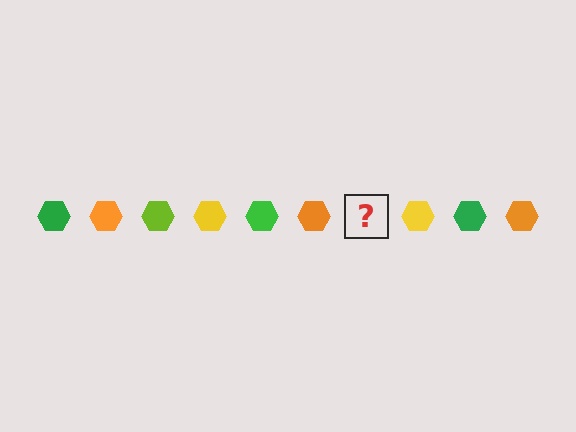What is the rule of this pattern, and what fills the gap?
The rule is that the pattern cycles through green, orange, lime, yellow hexagons. The gap should be filled with a lime hexagon.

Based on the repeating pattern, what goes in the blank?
The blank should be a lime hexagon.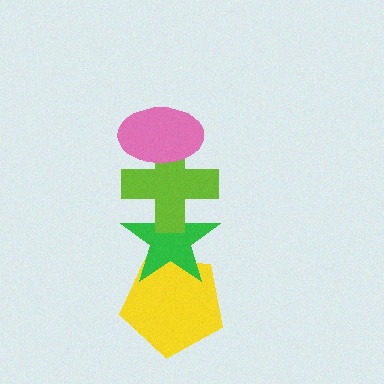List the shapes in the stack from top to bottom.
From top to bottom: the pink ellipse, the lime cross, the green star, the yellow pentagon.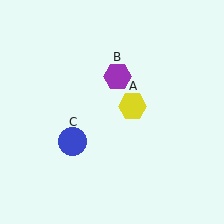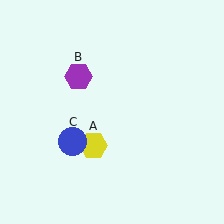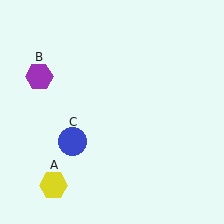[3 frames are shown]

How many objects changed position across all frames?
2 objects changed position: yellow hexagon (object A), purple hexagon (object B).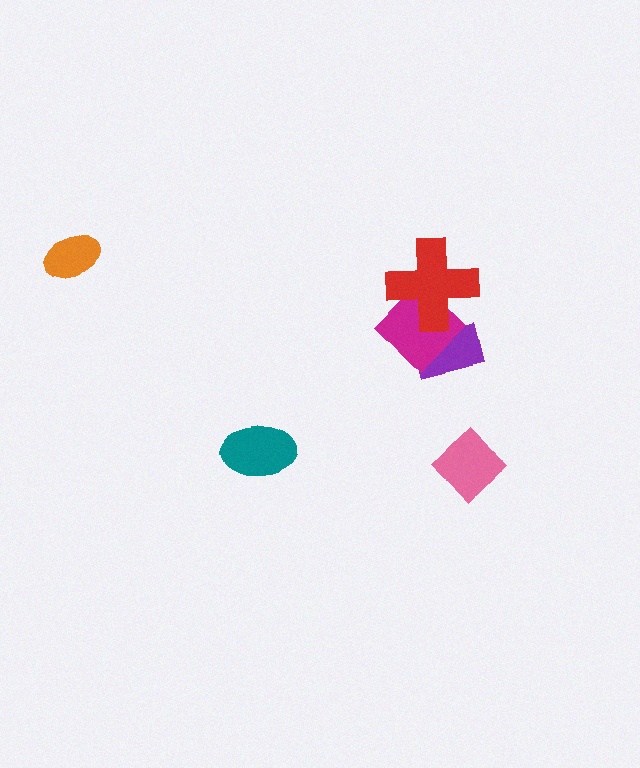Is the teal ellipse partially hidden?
No, no other shape covers it.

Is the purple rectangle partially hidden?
Yes, it is partially covered by another shape.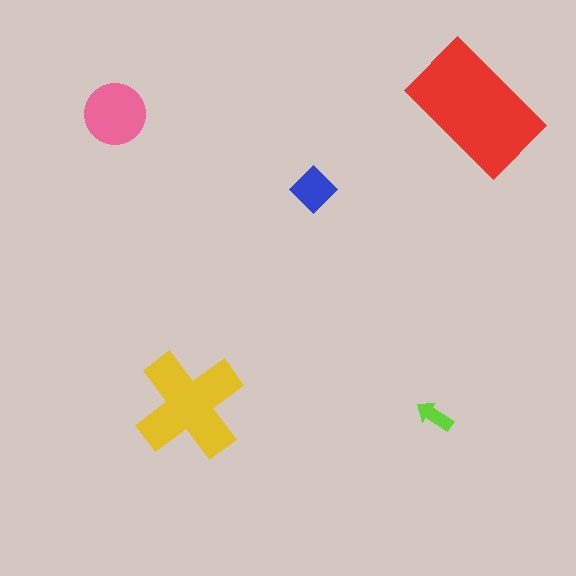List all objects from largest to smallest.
The red rectangle, the yellow cross, the pink circle, the blue diamond, the lime arrow.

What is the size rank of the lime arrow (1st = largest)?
5th.